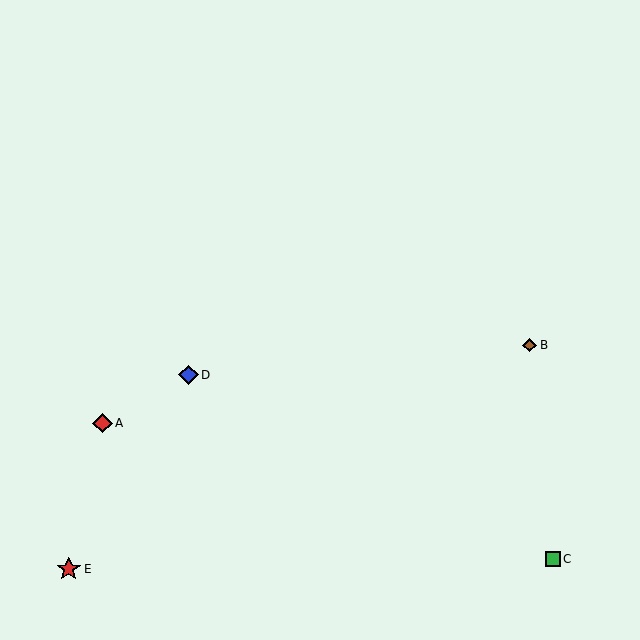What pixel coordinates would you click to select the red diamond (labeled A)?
Click at (102, 423) to select the red diamond A.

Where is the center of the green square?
The center of the green square is at (553, 559).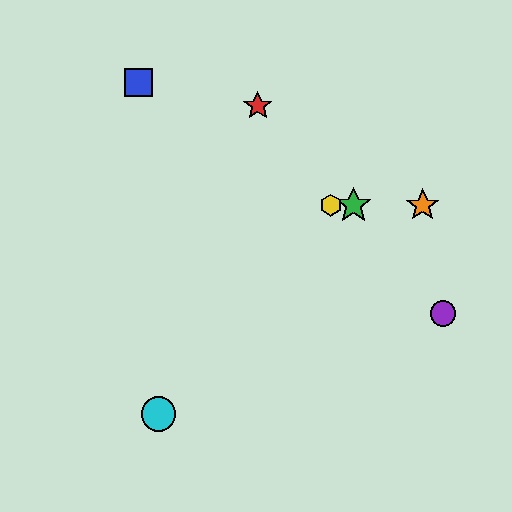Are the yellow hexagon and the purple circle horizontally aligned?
No, the yellow hexagon is at y≈205 and the purple circle is at y≈313.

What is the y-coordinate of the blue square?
The blue square is at y≈83.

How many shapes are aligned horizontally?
3 shapes (the green star, the yellow hexagon, the orange star) are aligned horizontally.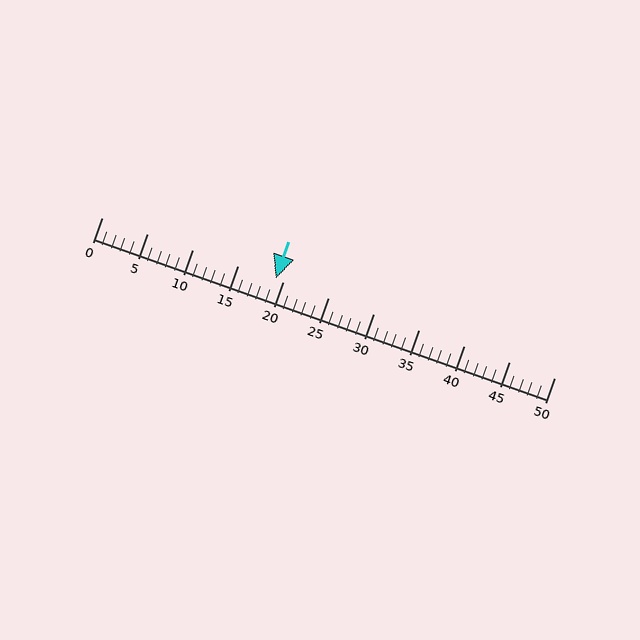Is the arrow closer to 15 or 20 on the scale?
The arrow is closer to 20.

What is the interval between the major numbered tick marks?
The major tick marks are spaced 5 units apart.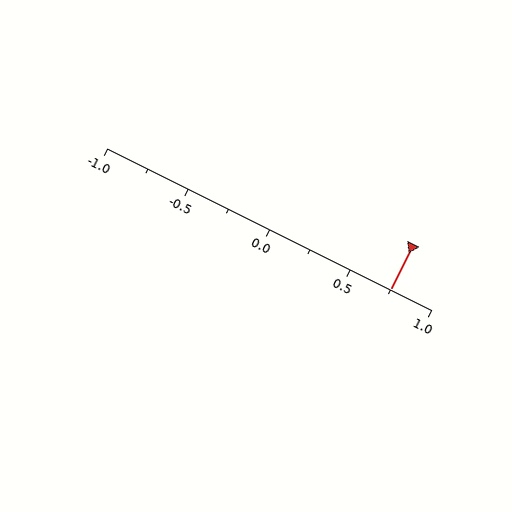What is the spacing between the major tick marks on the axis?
The major ticks are spaced 0.5 apart.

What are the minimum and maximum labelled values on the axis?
The axis runs from -1.0 to 1.0.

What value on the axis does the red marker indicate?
The marker indicates approximately 0.75.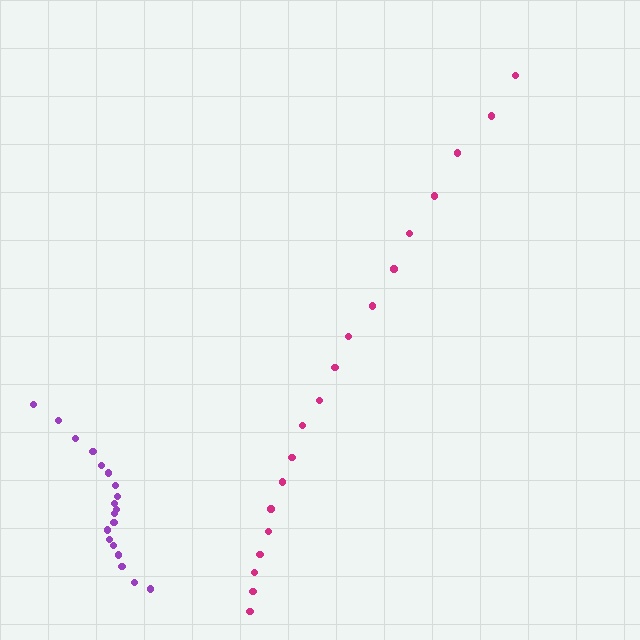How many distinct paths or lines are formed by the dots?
There are 2 distinct paths.